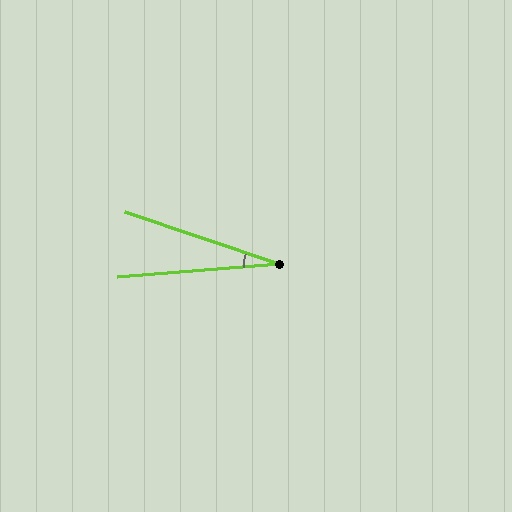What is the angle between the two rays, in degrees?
Approximately 23 degrees.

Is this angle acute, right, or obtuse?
It is acute.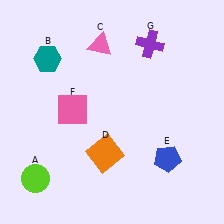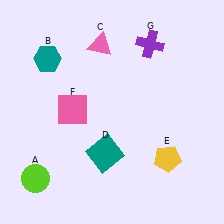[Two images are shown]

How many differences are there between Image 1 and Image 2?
There are 2 differences between the two images.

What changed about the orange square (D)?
In Image 1, D is orange. In Image 2, it changed to teal.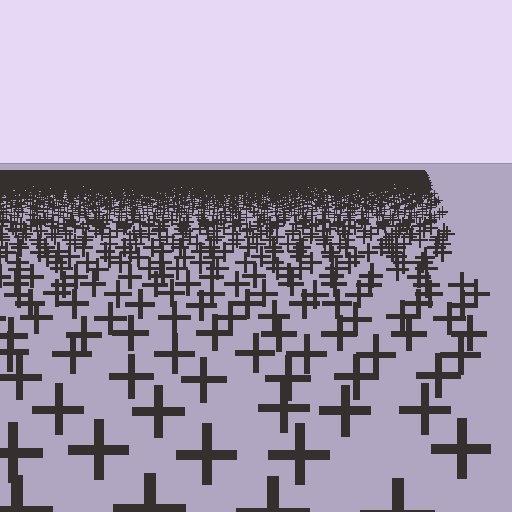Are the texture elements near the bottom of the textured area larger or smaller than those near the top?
Larger. Near the bottom, elements are closer to the viewer and appear at a bigger on-screen size.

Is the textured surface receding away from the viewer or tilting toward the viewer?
The surface is receding away from the viewer. Texture elements get smaller and denser toward the top.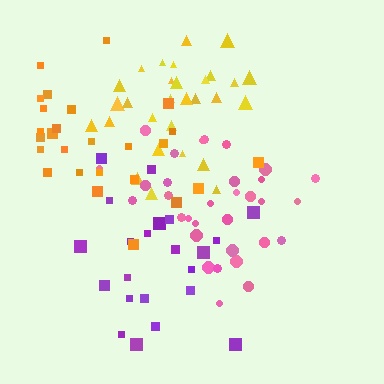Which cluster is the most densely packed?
Pink.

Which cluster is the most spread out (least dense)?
Orange.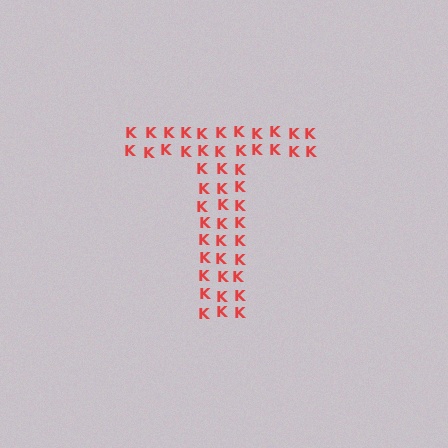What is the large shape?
The large shape is the letter T.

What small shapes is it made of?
It is made of small letter K's.